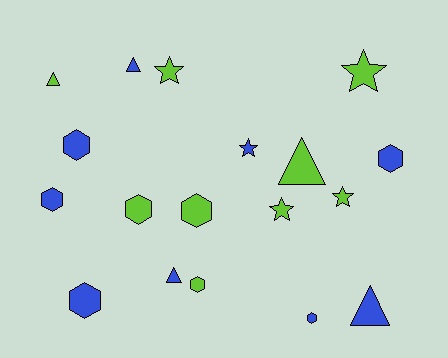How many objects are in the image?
There are 18 objects.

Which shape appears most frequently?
Hexagon, with 8 objects.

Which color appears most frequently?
Blue, with 9 objects.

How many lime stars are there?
There are 4 lime stars.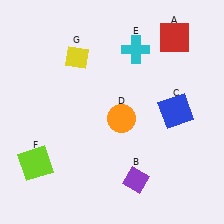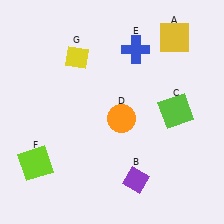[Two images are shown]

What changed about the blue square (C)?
In Image 1, C is blue. In Image 2, it changed to lime.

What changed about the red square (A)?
In Image 1, A is red. In Image 2, it changed to yellow.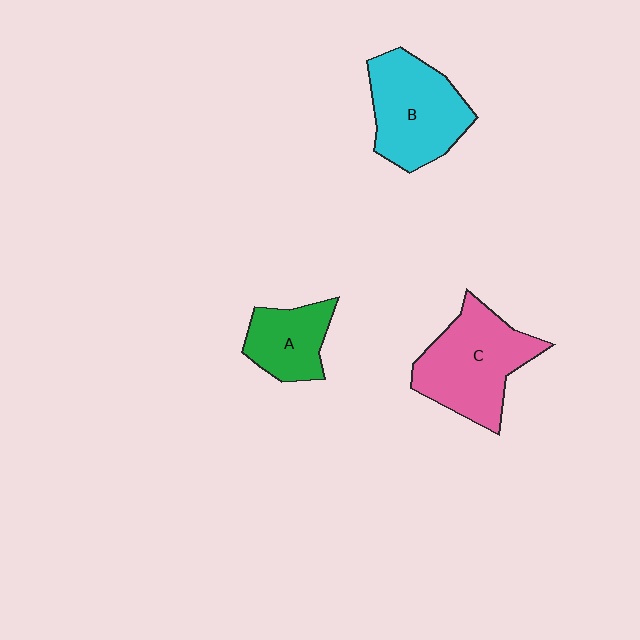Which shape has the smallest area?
Shape A (green).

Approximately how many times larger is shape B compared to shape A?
Approximately 1.6 times.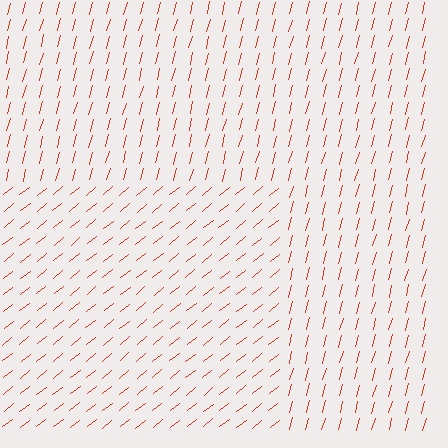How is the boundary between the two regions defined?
The boundary is defined purely by a change in line orientation (approximately 36 degrees difference). All lines are the same color and thickness.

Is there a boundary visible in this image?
Yes, there is a texture boundary formed by a change in line orientation.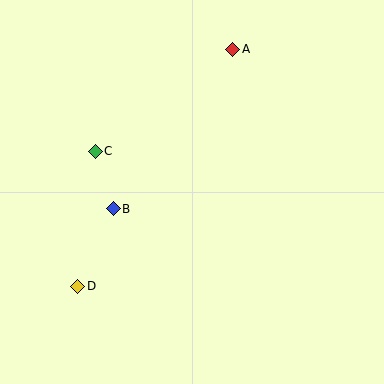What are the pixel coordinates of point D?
Point D is at (78, 286).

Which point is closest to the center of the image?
Point B at (113, 209) is closest to the center.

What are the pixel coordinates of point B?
Point B is at (113, 209).